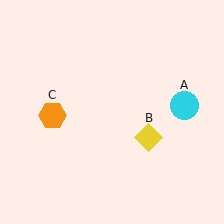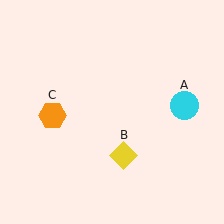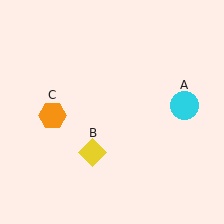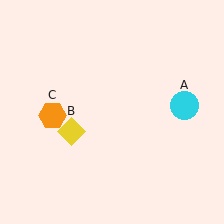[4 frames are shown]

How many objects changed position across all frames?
1 object changed position: yellow diamond (object B).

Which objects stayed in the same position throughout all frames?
Cyan circle (object A) and orange hexagon (object C) remained stationary.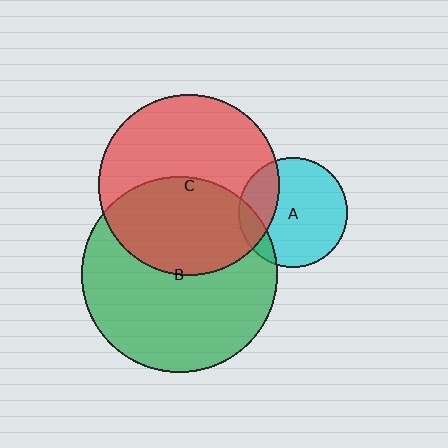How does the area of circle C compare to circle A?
Approximately 2.7 times.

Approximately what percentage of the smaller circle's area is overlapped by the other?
Approximately 45%.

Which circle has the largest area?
Circle B (green).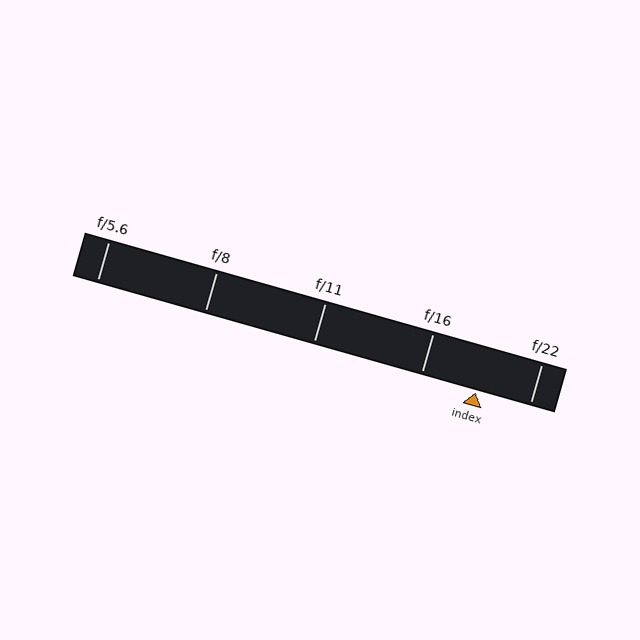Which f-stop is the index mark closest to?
The index mark is closest to f/22.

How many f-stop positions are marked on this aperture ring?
There are 5 f-stop positions marked.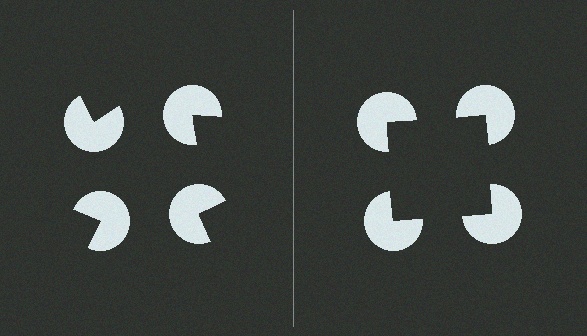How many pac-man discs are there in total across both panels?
8 — 4 on each side.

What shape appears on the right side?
An illusory square.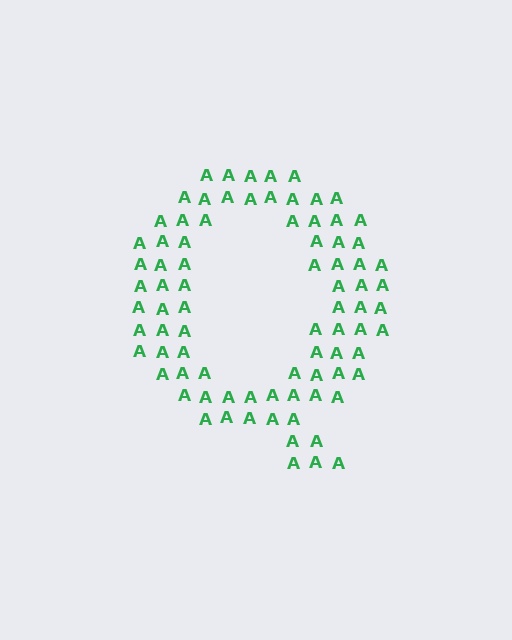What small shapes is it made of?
It is made of small letter A's.